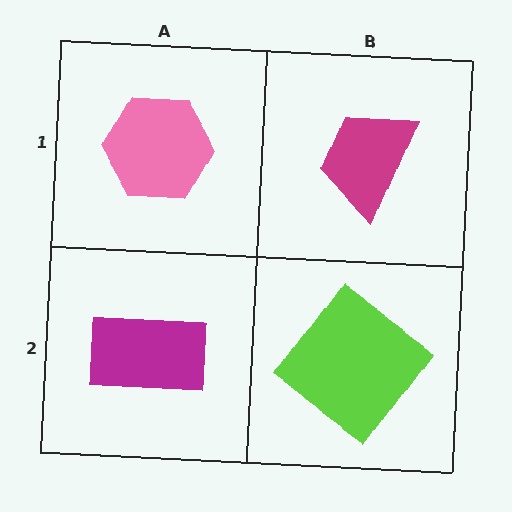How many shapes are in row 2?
2 shapes.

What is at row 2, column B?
A lime diamond.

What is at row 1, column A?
A pink hexagon.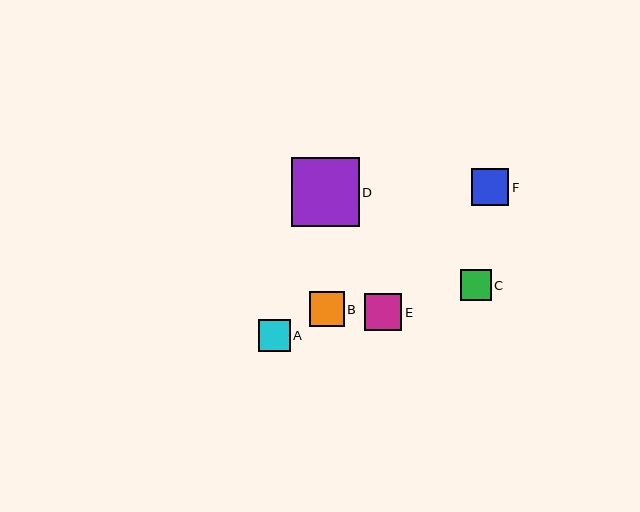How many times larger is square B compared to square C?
Square B is approximately 1.1 times the size of square C.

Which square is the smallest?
Square C is the smallest with a size of approximately 31 pixels.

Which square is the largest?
Square D is the largest with a size of approximately 68 pixels.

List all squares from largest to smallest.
From largest to smallest: D, E, F, B, A, C.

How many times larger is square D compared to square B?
Square D is approximately 2.0 times the size of square B.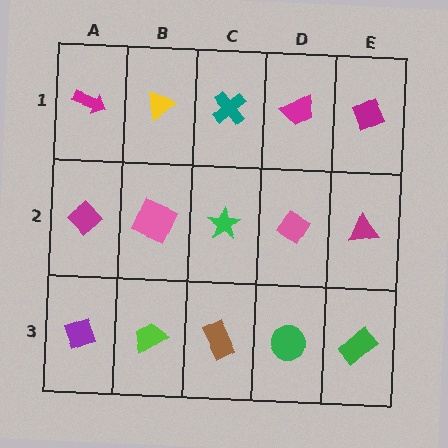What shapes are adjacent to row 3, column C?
A green star (row 2, column C), a lime trapezoid (row 3, column B), a green circle (row 3, column D).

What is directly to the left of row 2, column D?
A green star.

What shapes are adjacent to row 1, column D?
A pink diamond (row 2, column D), a teal cross (row 1, column C), a magenta diamond (row 1, column E).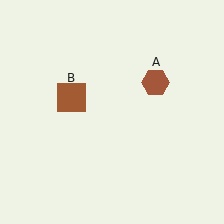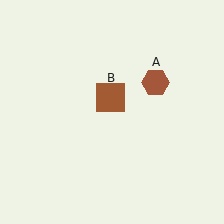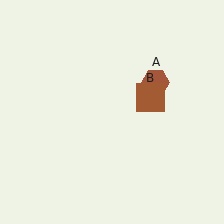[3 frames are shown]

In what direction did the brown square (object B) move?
The brown square (object B) moved right.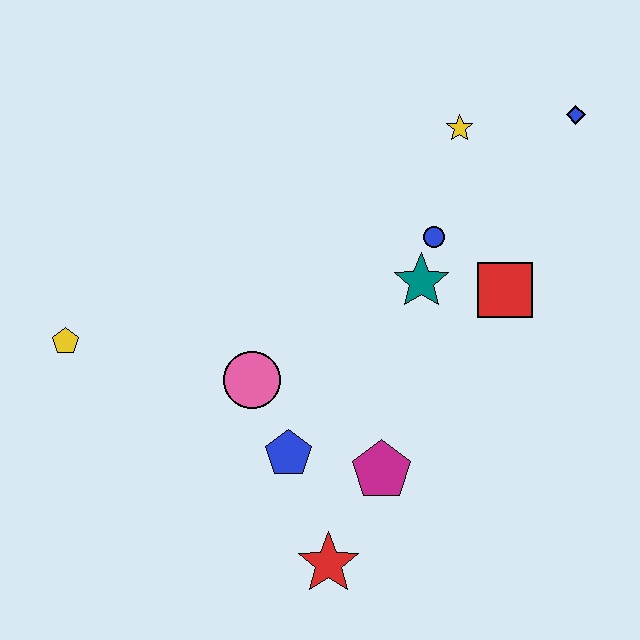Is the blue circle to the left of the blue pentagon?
No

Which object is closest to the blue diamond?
The yellow star is closest to the blue diamond.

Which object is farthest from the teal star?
The yellow pentagon is farthest from the teal star.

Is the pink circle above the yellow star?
No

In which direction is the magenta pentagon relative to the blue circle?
The magenta pentagon is below the blue circle.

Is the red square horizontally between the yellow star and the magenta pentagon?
No